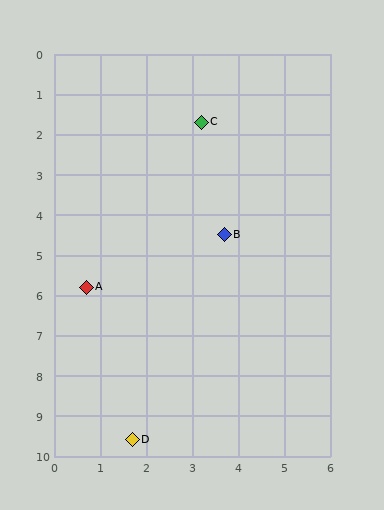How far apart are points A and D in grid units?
Points A and D are about 3.9 grid units apart.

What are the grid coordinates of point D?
Point D is at approximately (1.7, 9.6).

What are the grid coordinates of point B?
Point B is at approximately (3.7, 4.5).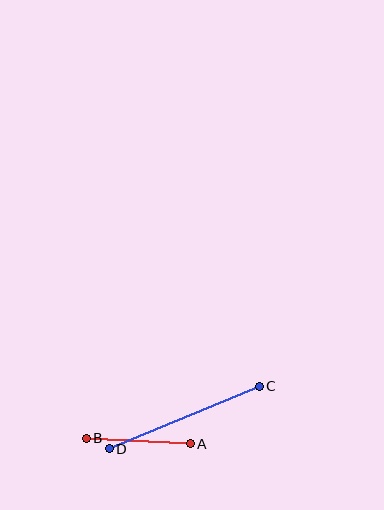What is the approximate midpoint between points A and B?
The midpoint is at approximately (138, 441) pixels.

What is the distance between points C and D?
The distance is approximately 162 pixels.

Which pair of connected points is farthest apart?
Points C and D are farthest apart.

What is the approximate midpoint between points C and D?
The midpoint is at approximately (184, 418) pixels.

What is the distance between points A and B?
The distance is approximately 104 pixels.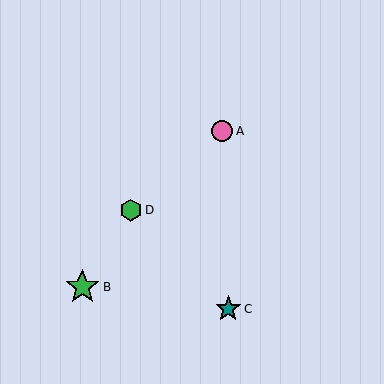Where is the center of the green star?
The center of the green star is at (82, 287).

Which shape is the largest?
The green star (labeled B) is the largest.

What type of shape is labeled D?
Shape D is a green hexagon.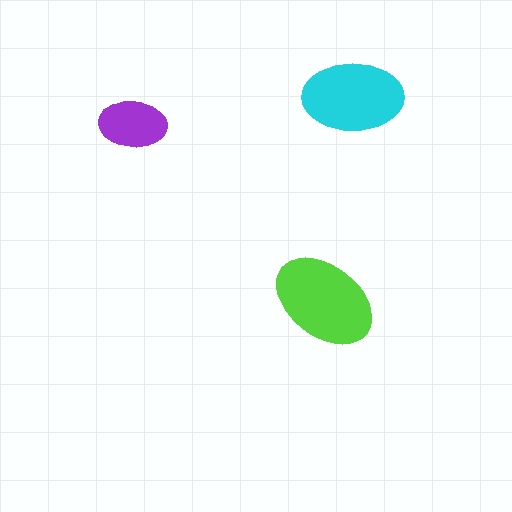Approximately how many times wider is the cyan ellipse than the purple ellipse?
About 1.5 times wider.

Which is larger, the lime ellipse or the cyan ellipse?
The lime one.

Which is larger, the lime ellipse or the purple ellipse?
The lime one.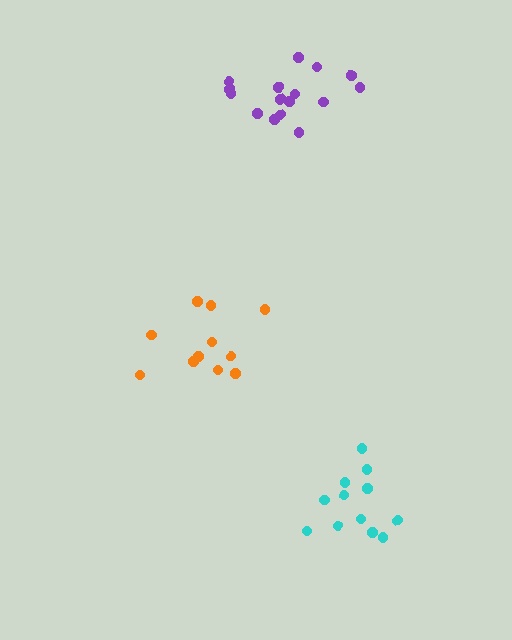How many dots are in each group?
Group 1: 16 dots, Group 2: 11 dots, Group 3: 12 dots (39 total).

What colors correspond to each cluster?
The clusters are colored: purple, orange, cyan.